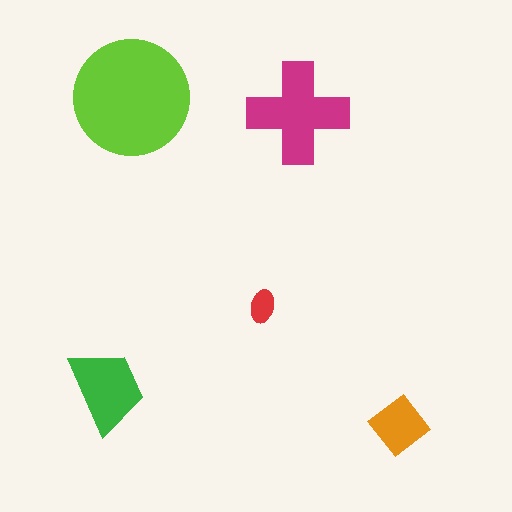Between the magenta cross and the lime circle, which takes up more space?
The lime circle.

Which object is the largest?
The lime circle.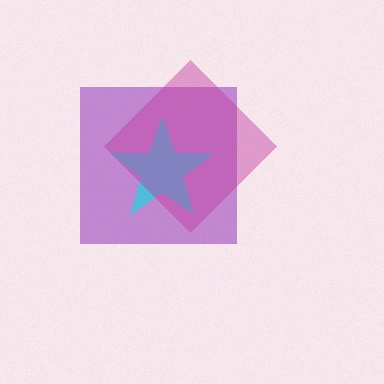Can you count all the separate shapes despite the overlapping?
Yes, there are 3 separate shapes.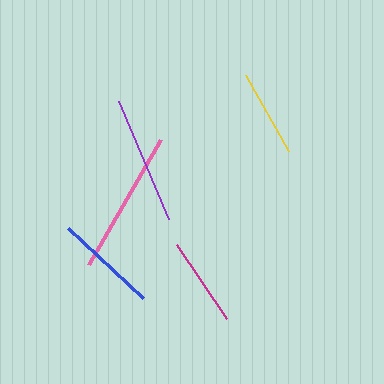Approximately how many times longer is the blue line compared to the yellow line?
The blue line is approximately 1.2 times the length of the yellow line.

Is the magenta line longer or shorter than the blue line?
The blue line is longer than the magenta line.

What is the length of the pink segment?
The pink segment is approximately 145 pixels long.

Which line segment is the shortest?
The yellow line is the shortest at approximately 87 pixels.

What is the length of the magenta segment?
The magenta segment is approximately 90 pixels long.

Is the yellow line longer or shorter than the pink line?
The pink line is longer than the yellow line.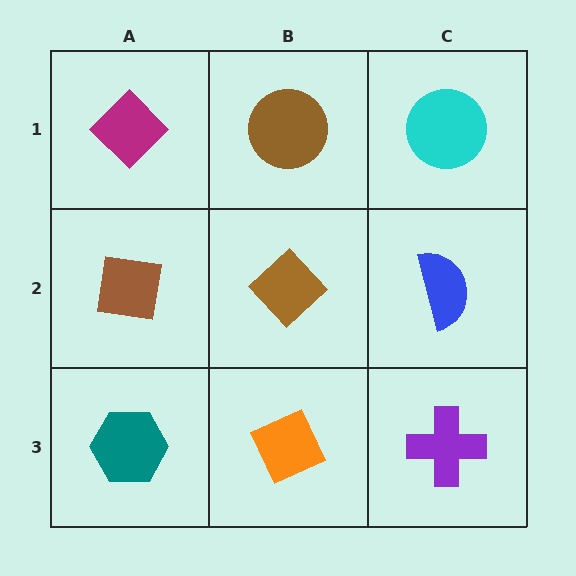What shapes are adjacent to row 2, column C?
A cyan circle (row 1, column C), a purple cross (row 3, column C), a brown diamond (row 2, column B).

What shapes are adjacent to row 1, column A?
A brown square (row 2, column A), a brown circle (row 1, column B).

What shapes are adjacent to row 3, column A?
A brown square (row 2, column A), an orange diamond (row 3, column B).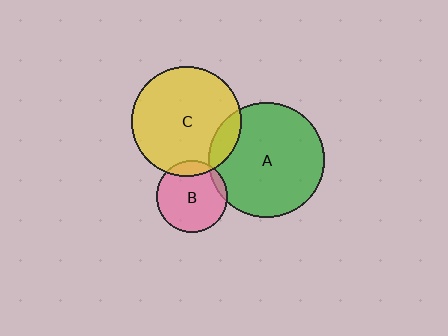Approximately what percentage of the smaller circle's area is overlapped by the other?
Approximately 15%.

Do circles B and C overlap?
Yes.